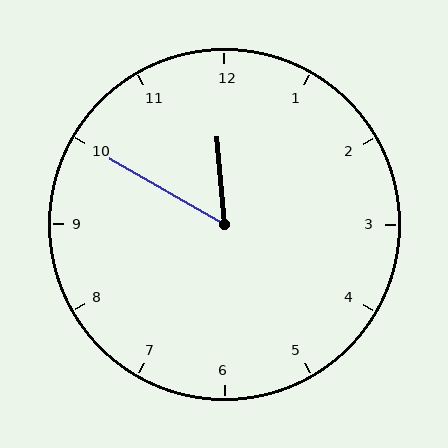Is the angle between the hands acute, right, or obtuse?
It is acute.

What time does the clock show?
11:50.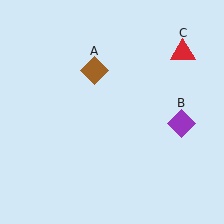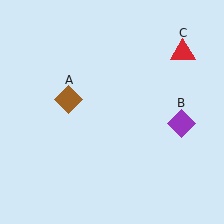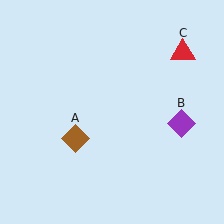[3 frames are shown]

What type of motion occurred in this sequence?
The brown diamond (object A) rotated counterclockwise around the center of the scene.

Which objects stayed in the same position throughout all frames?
Purple diamond (object B) and red triangle (object C) remained stationary.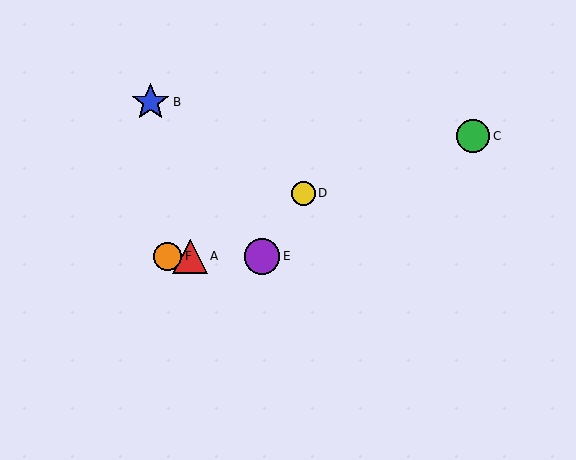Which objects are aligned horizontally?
Objects A, E, F are aligned horizontally.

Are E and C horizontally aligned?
No, E is at y≈256 and C is at y≈136.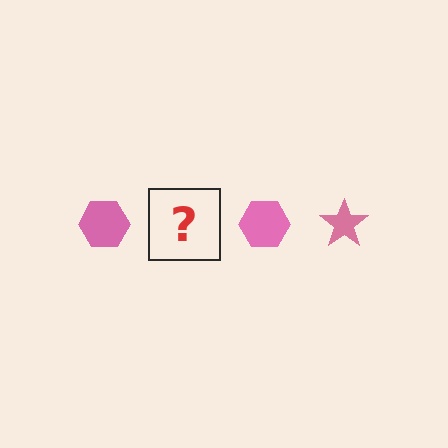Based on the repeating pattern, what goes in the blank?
The blank should be a pink star.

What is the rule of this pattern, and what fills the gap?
The rule is that the pattern cycles through hexagon, star shapes in pink. The gap should be filled with a pink star.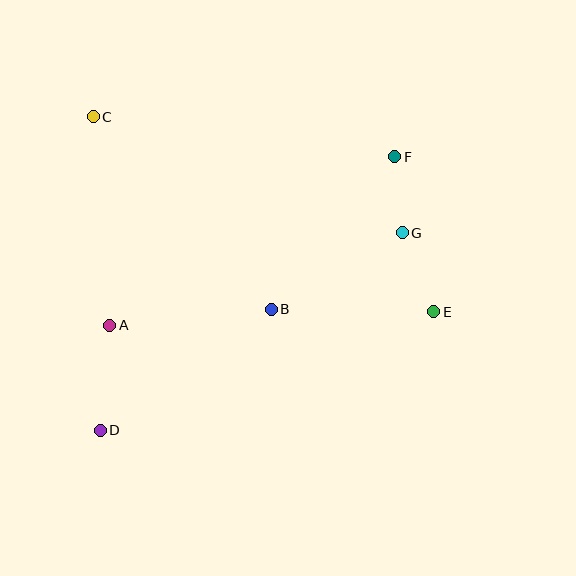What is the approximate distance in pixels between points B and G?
The distance between B and G is approximately 152 pixels.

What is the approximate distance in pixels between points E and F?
The distance between E and F is approximately 160 pixels.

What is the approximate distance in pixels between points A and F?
The distance between A and F is approximately 331 pixels.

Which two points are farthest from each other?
Points D and F are farthest from each other.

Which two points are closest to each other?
Points F and G are closest to each other.